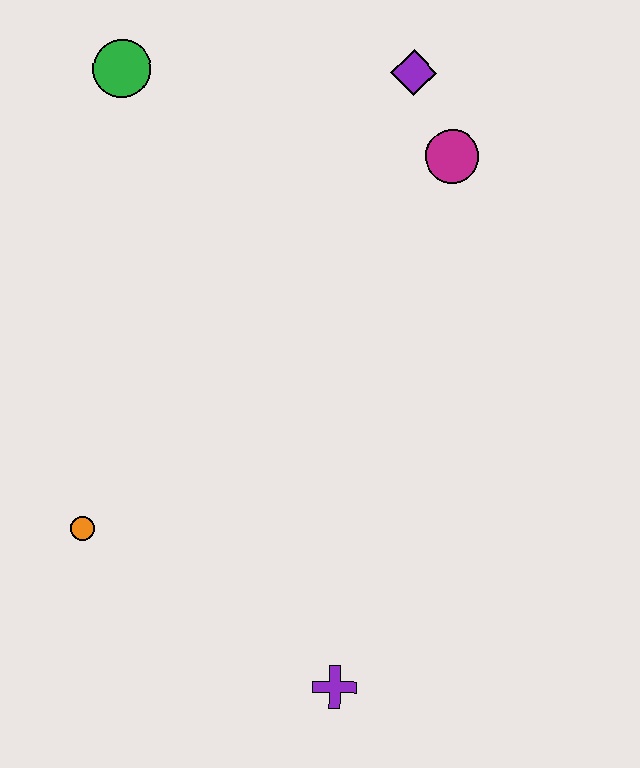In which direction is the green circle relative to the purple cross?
The green circle is above the purple cross.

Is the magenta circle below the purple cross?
No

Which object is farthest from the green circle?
The purple cross is farthest from the green circle.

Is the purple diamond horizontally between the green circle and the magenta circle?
Yes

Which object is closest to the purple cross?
The orange circle is closest to the purple cross.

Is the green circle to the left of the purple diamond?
Yes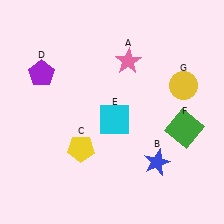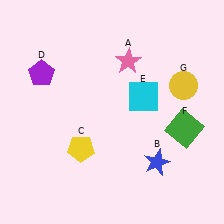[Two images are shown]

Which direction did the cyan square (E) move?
The cyan square (E) moved right.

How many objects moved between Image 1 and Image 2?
1 object moved between the two images.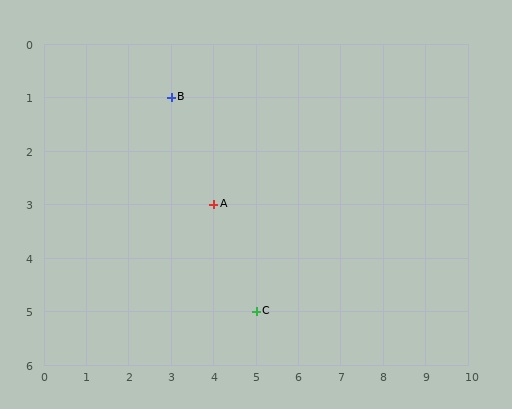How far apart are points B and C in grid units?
Points B and C are 2 columns and 4 rows apart (about 4.5 grid units diagonally).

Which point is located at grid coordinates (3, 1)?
Point B is at (3, 1).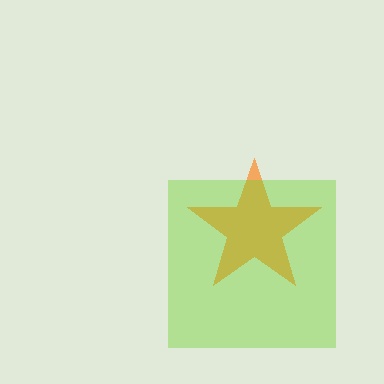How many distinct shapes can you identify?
There are 2 distinct shapes: an orange star, a lime square.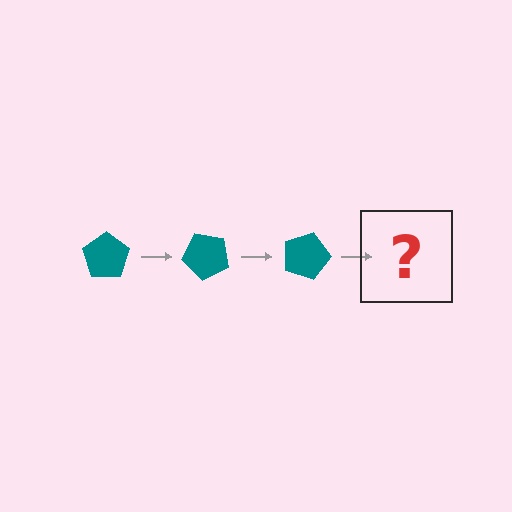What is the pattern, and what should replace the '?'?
The pattern is that the pentagon rotates 45 degrees each step. The '?' should be a teal pentagon rotated 135 degrees.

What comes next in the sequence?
The next element should be a teal pentagon rotated 135 degrees.